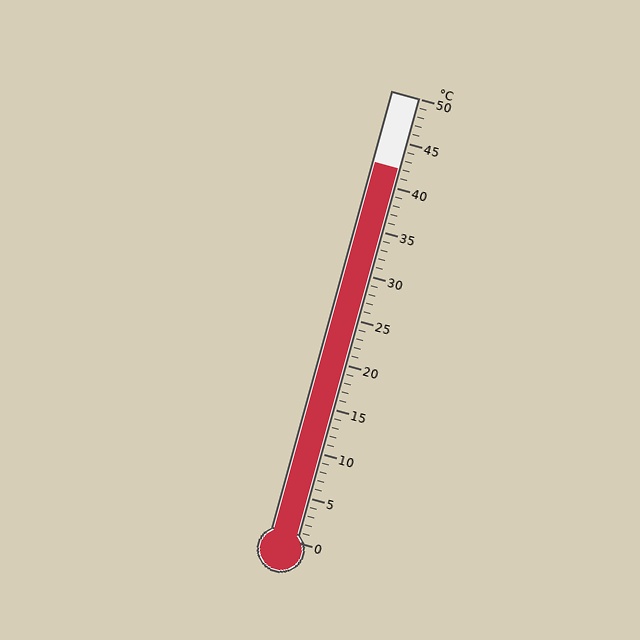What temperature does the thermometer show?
The thermometer shows approximately 42°C.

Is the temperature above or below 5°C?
The temperature is above 5°C.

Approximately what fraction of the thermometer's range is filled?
The thermometer is filled to approximately 85% of its range.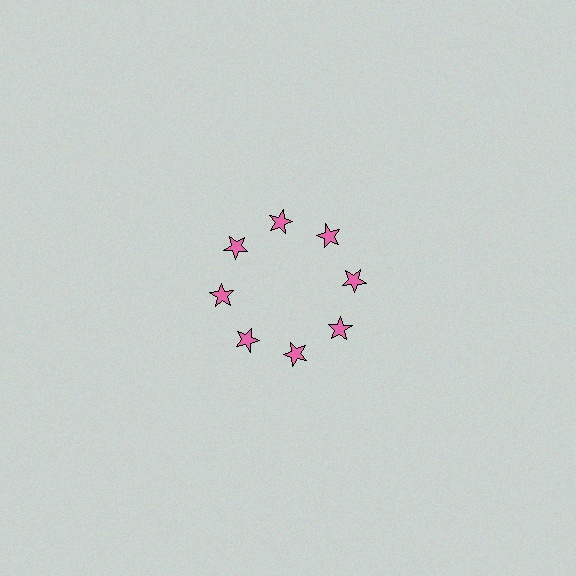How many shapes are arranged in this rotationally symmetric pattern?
There are 8 shapes, arranged in 8 groups of 1.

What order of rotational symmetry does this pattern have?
This pattern has 8-fold rotational symmetry.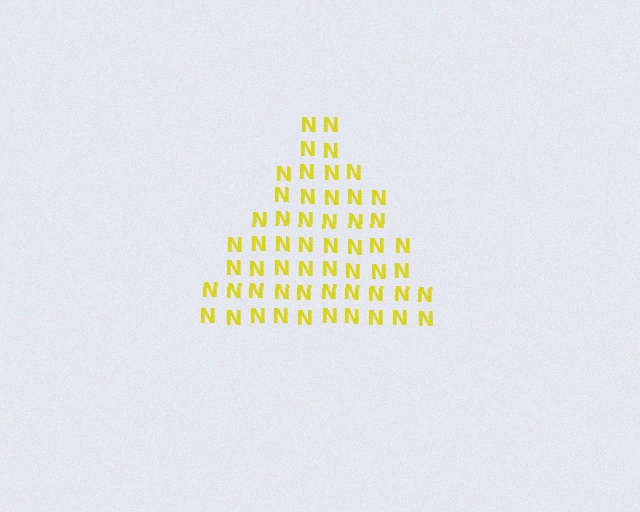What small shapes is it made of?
It is made of small letter N's.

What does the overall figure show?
The overall figure shows a triangle.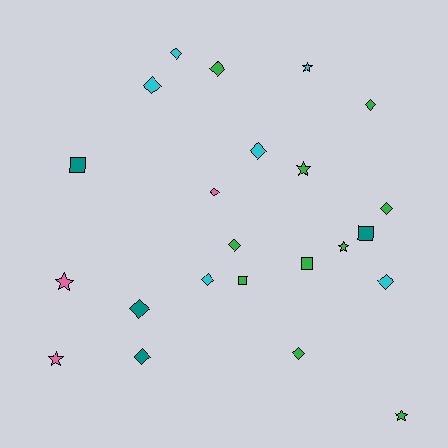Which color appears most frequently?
Green, with 10 objects.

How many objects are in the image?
There are 23 objects.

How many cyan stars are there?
There is 1 cyan star.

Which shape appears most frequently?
Diamond, with 13 objects.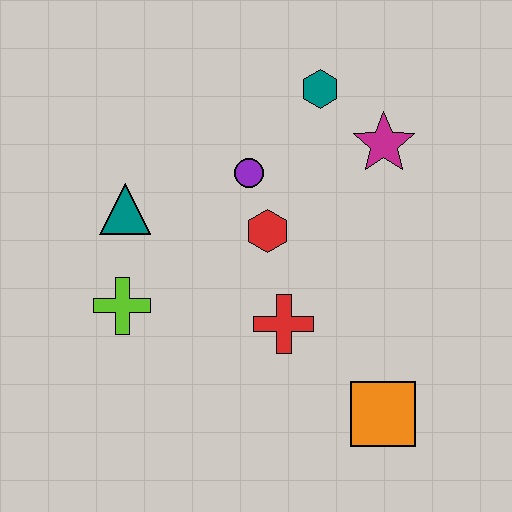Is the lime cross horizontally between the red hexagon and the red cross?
No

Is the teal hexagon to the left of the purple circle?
No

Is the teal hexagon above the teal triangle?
Yes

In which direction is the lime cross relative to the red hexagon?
The lime cross is to the left of the red hexagon.